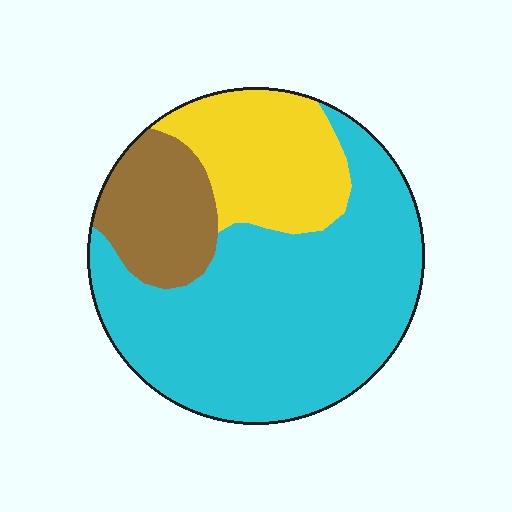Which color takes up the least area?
Brown, at roughly 15%.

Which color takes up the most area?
Cyan, at roughly 60%.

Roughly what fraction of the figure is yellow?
Yellow covers 22% of the figure.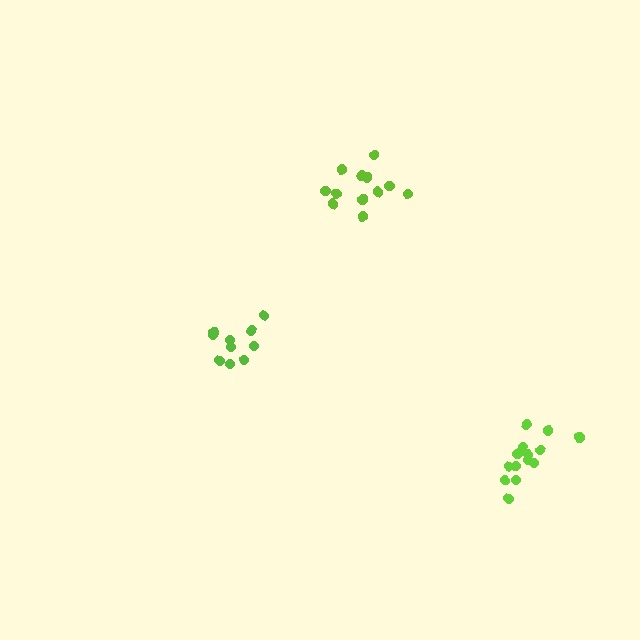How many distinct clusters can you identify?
There are 3 distinct clusters.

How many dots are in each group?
Group 1: 14 dots, Group 2: 10 dots, Group 3: 12 dots (36 total).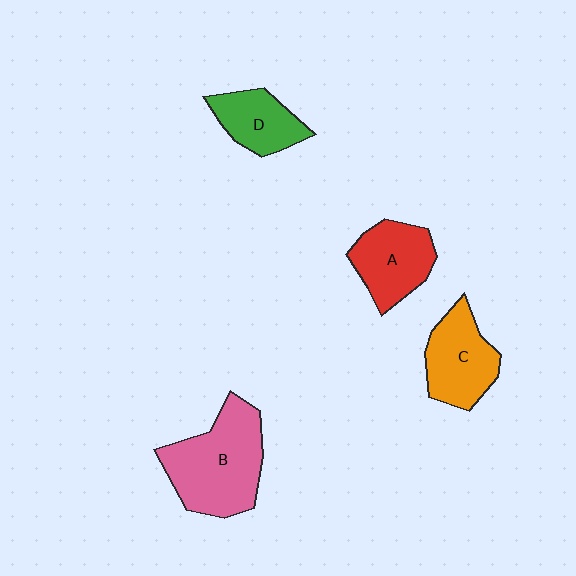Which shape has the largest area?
Shape B (pink).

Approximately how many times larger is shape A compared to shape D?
Approximately 1.2 times.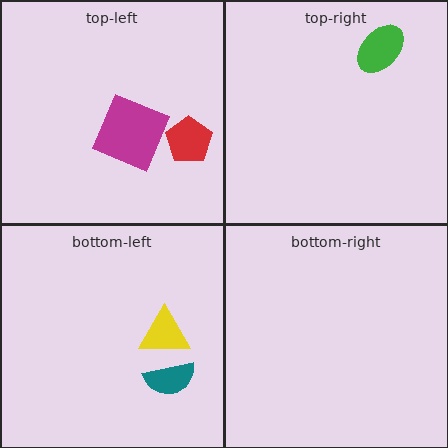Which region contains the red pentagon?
The top-left region.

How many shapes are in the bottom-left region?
2.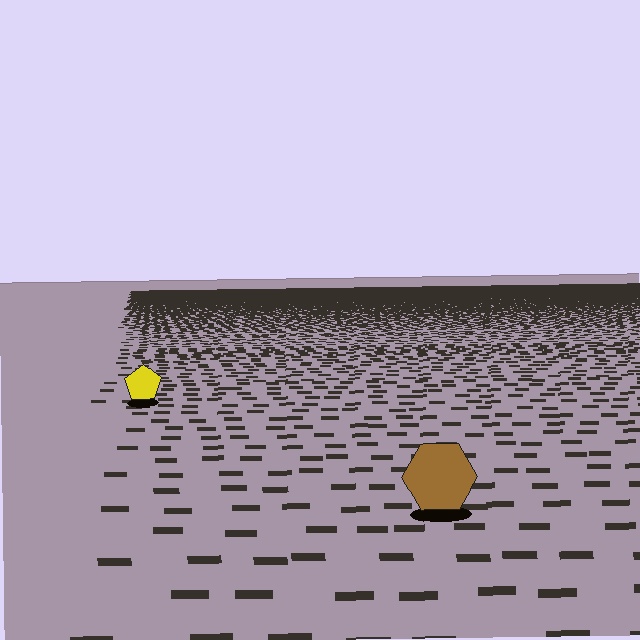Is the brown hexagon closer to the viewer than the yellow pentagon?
Yes. The brown hexagon is closer — you can tell from the texture gradient: the ground texture is coarser near it.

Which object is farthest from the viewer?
The yellow pentagon is farthest from the viewer. It appears smaller and the ground texture around it is denser.